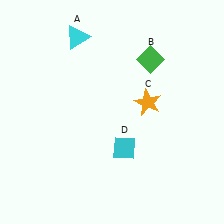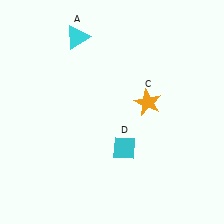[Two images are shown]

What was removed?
The green diamond (B) was removed in Image 2.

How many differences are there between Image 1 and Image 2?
There is 1 difference between the two images.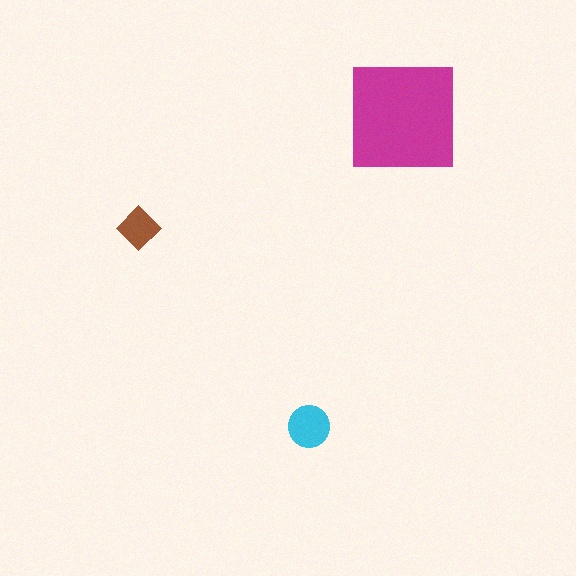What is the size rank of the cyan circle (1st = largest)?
2nd.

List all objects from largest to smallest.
The magenta square, the cyan circle, the brown diamond.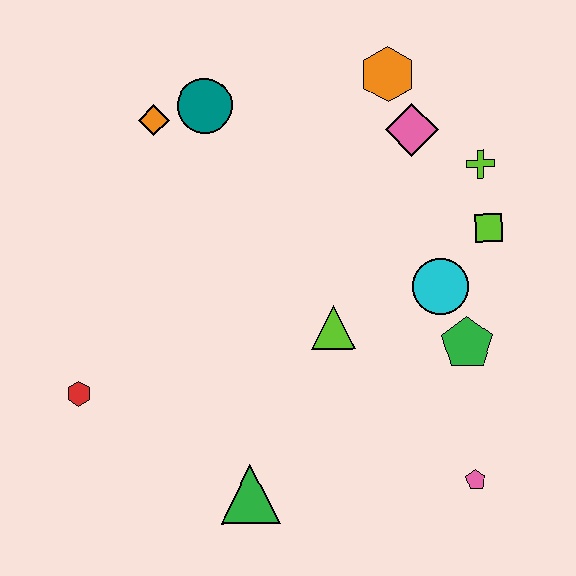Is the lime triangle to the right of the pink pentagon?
No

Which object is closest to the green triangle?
The lime triangle is closest to the green triangle.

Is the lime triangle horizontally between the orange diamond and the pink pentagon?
Yes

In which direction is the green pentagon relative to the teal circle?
The green pentagon is to the right of the teal circle.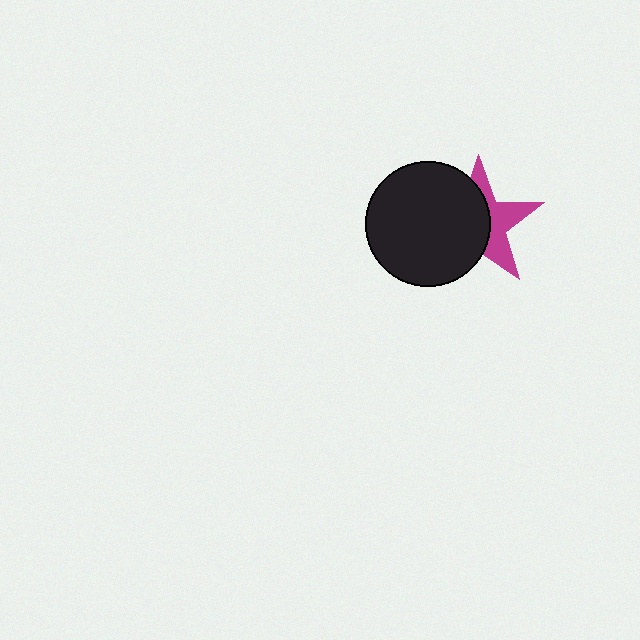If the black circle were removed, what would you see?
You would see the complete magenta star.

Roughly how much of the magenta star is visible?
A small part of it is visible (roughly 42%).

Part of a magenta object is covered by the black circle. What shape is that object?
It is a star.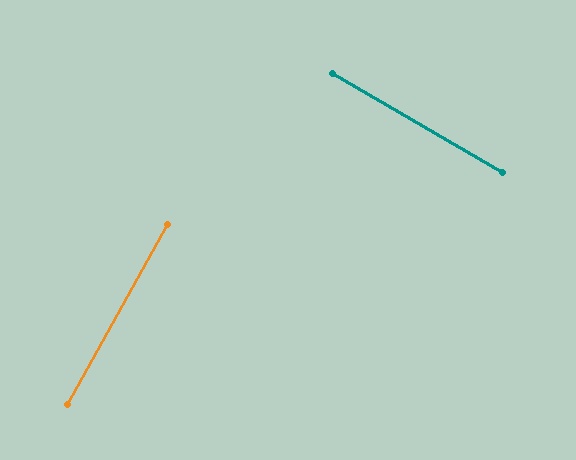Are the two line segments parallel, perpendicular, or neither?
Perpendicular — they meet at approximately 89°.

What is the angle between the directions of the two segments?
Approximately 89 degrees.